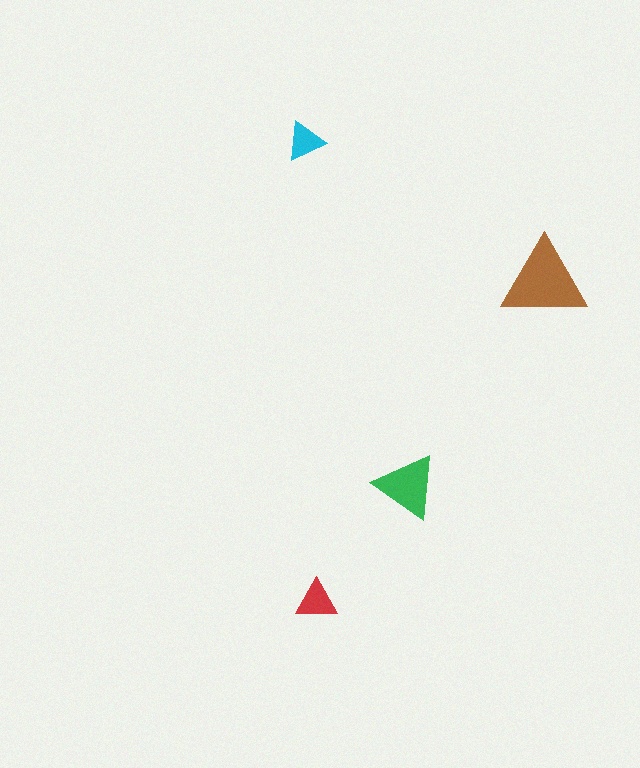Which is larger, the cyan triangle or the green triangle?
The green one.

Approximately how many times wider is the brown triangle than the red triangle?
About 2 times wider.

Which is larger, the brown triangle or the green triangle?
The brown one.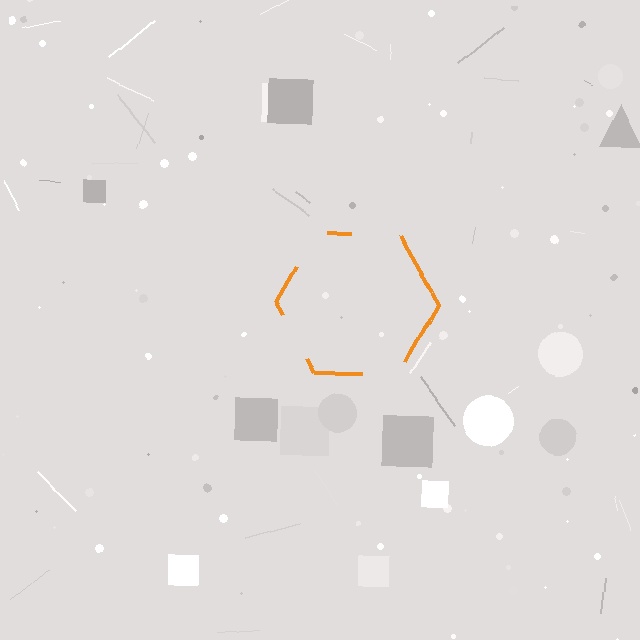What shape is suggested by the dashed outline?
The dashed outline suggests a hexagon.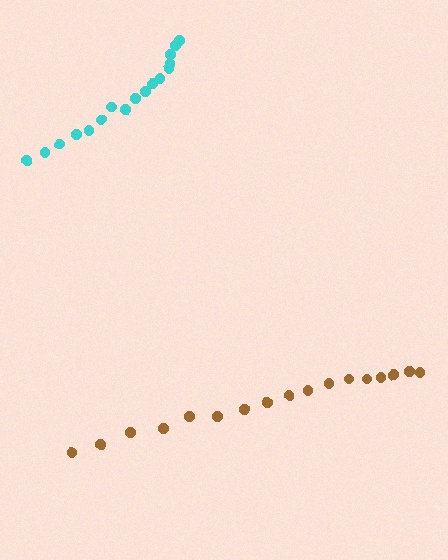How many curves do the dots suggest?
There are 2 distinct paths.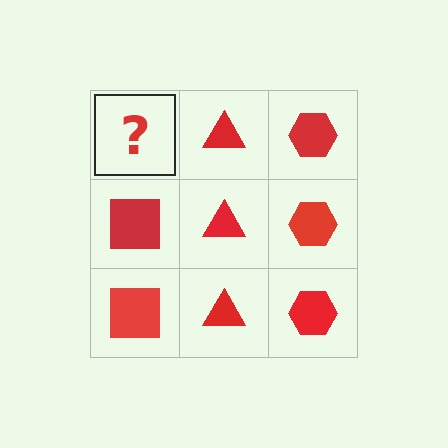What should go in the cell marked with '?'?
The missing cell should contain a red square.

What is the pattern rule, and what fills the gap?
The rule is that each column has a consistent shape. The gap should be filled with a red square.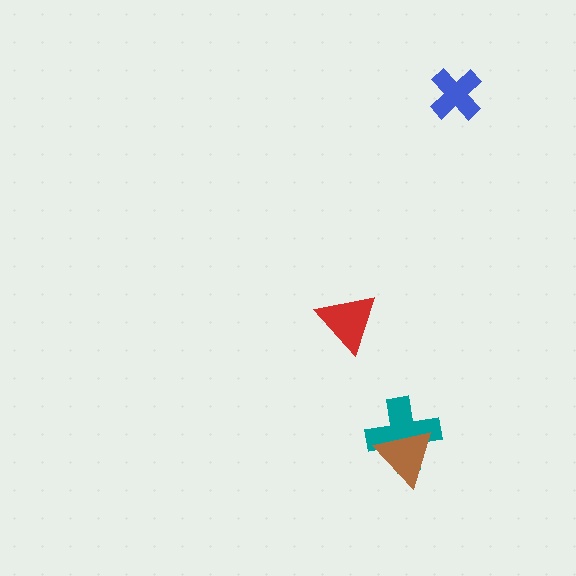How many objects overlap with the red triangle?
0 objects overlap with the red triangle.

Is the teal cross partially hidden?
Yes, it is partially covered by another shape.